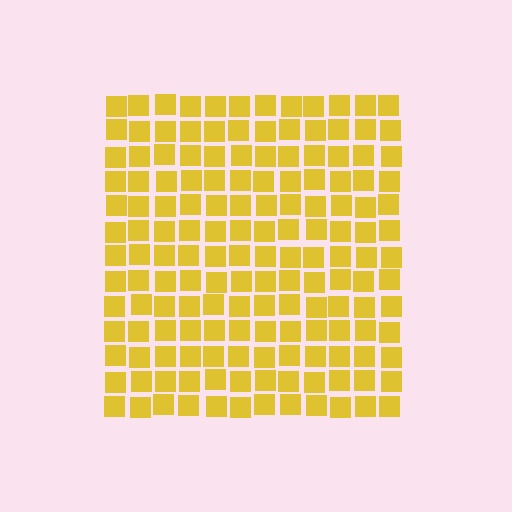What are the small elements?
The small elements are squares.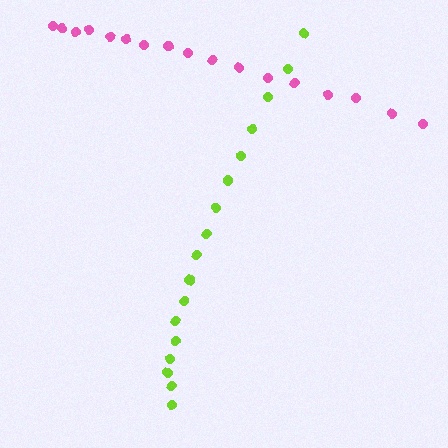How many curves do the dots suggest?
There are 2 distinct paths.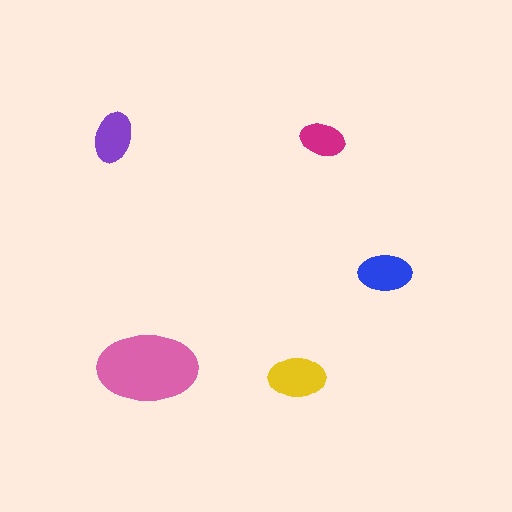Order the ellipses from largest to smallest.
the pink one, the yellow one, the blue one, the purple one, the magenta one.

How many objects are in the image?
There are 5 objects in the image.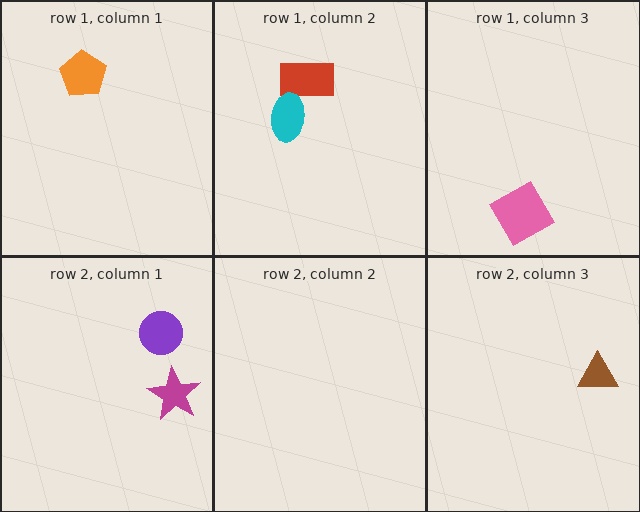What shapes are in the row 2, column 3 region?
The brown triangle.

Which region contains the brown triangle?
The row 2, column 3 region.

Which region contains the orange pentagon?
The row 1, column 1 region.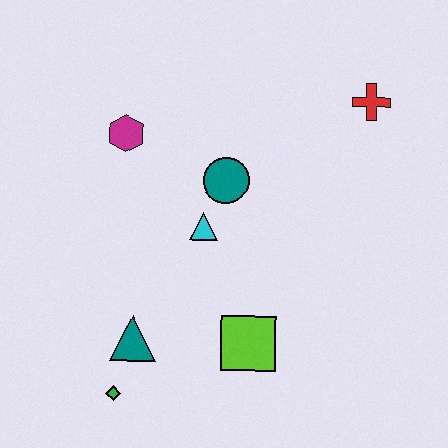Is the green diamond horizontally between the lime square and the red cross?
No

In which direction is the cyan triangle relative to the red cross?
The cyan triangle is to the left of the red cross.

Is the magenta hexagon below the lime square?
No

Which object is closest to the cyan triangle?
The teal circle is closest to the cyan triangle.